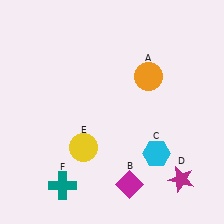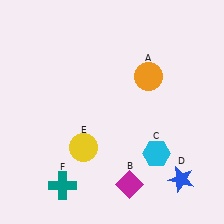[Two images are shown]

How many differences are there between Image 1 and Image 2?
There is 1 difference between the two images.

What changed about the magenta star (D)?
In Image 1, D is magenta. In Image 2, it changed to blue.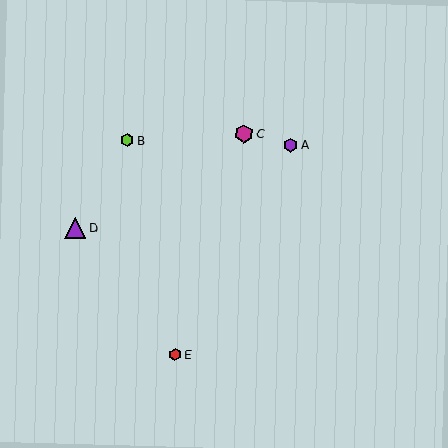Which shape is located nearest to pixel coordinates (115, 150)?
The lime hexagon (labeled B) at (127, 140) is nearest to that location.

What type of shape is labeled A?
Shape A is a purple hexagon.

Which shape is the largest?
The purple triangle (labeled D) is the largest.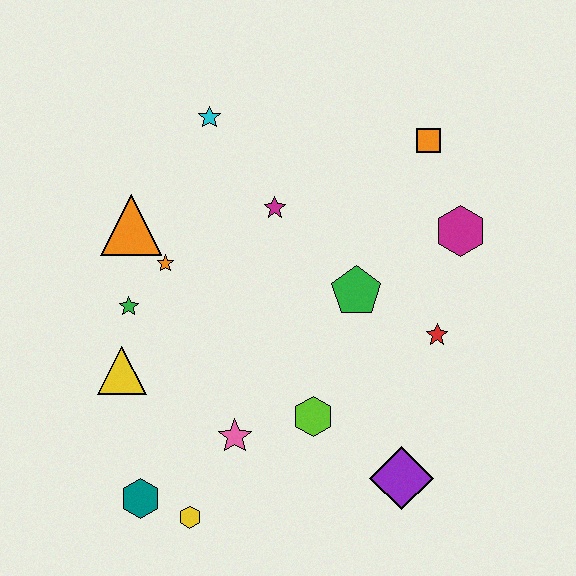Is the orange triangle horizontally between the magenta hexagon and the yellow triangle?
Yes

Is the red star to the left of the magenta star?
No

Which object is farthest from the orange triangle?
The purple diamond is farthest from the orange triangle.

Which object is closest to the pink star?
The lime hexagon is closest to the pink star.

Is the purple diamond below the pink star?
Yes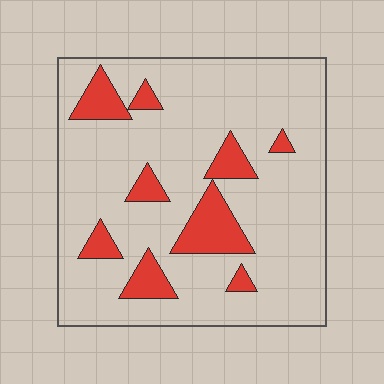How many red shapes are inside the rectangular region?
9.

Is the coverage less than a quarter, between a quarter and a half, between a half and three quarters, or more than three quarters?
Less than a quarter.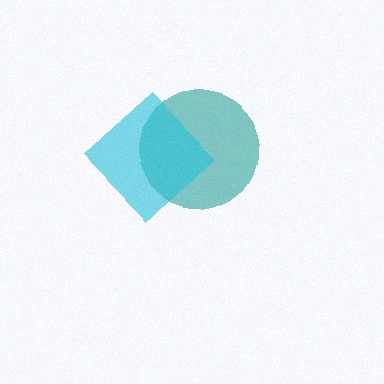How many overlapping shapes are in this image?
There are 2 overlapping shapes in the image.